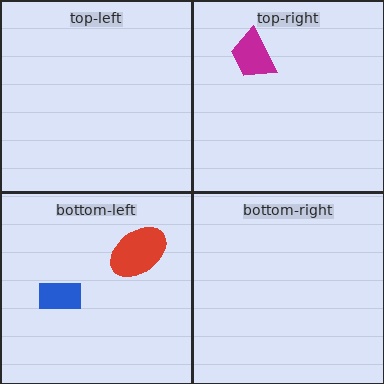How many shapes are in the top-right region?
1.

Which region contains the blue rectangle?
The bottom-left region.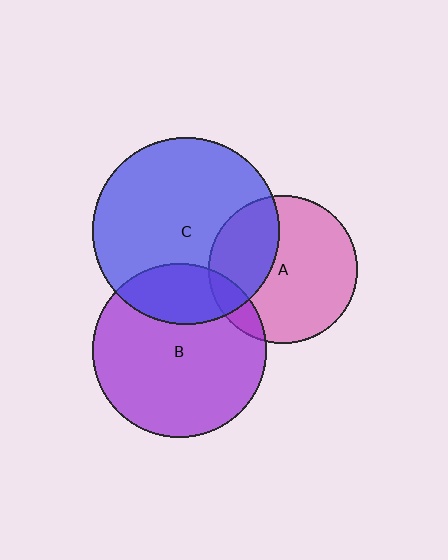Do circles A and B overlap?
Yes.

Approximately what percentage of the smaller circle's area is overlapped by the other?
Approximately 10%.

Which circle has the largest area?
Circle C (blue).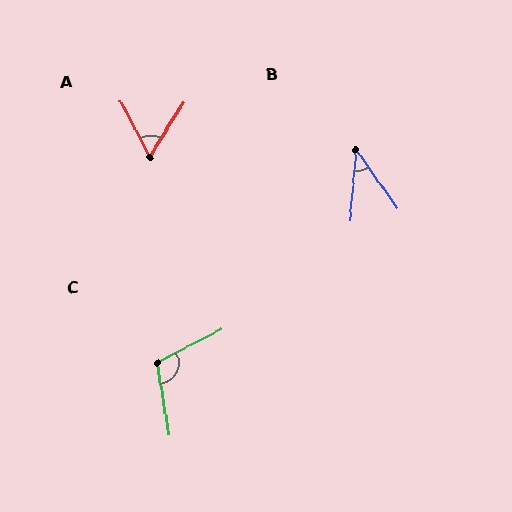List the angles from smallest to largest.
B (40°), A (59°), C (108°).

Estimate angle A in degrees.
Approximately 59 degrees.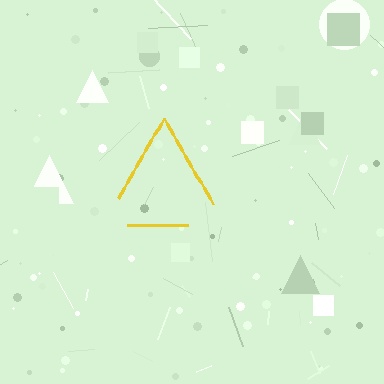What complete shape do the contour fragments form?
The contour fragments form a triangle.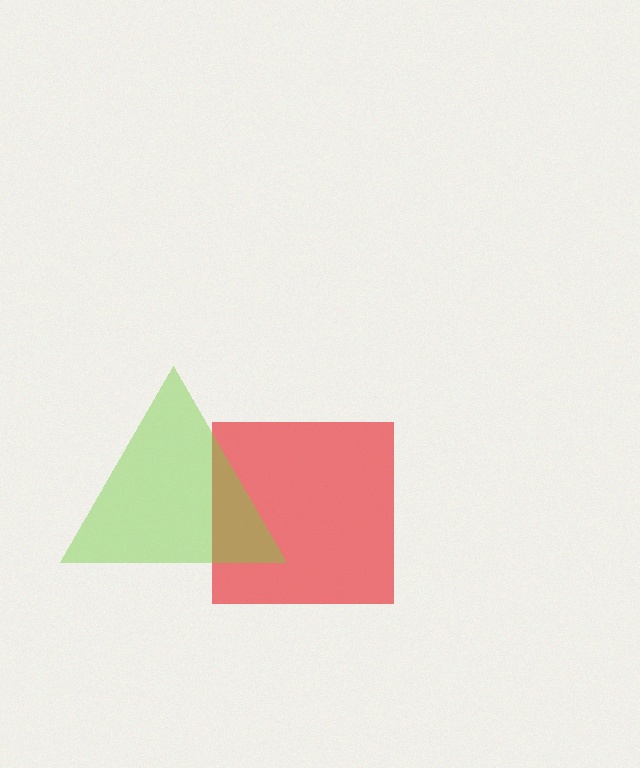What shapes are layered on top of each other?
The layered shapes are: a red square, a lime triangle.